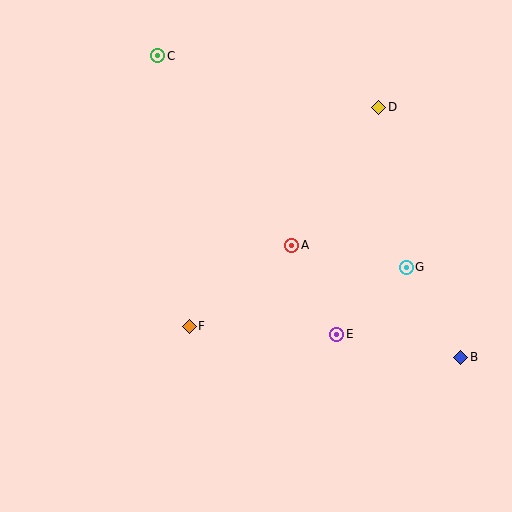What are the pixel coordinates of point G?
Point G is at (406, 267).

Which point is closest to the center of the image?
Point A at (292, 245) is closest to the center.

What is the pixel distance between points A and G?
The distance between A and G is 116 pixels.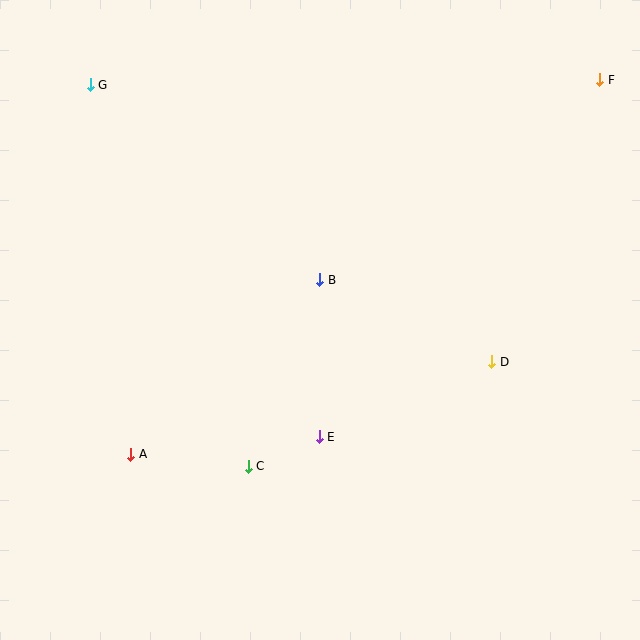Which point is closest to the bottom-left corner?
Point A is closest to the bottom-left corner.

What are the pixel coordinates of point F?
Point F is at (600, 80).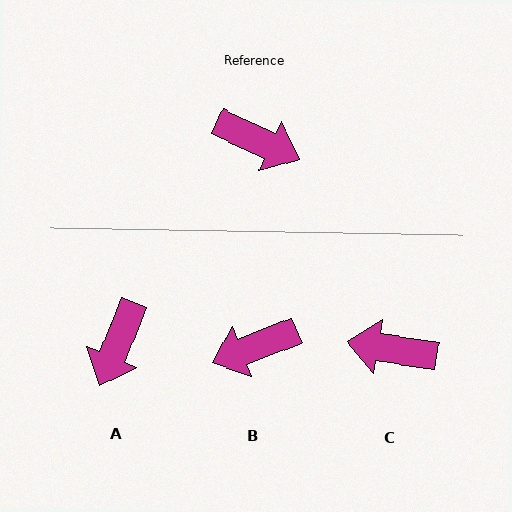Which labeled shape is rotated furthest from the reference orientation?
C, about 165 degrees away.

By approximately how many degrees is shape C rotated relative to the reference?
Approximately 165 degrees clockwise.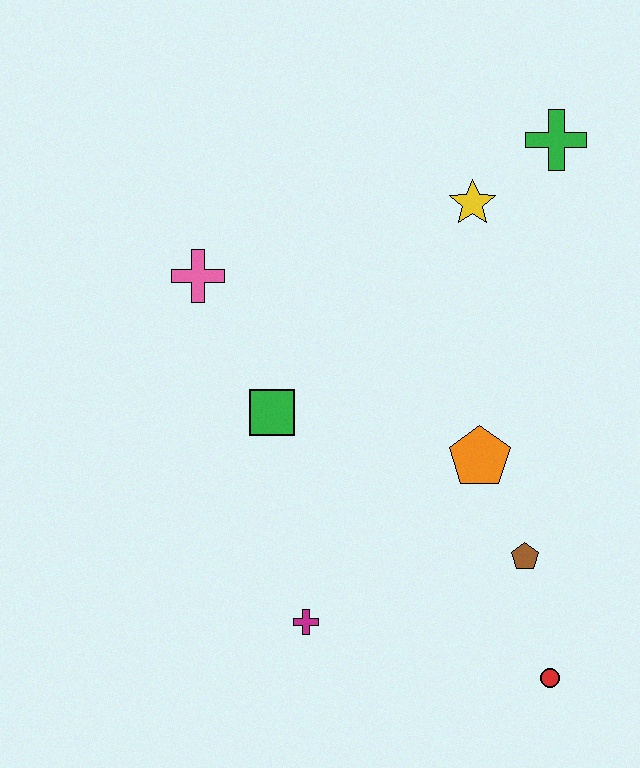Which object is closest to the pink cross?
The green square is closest to the pink cross.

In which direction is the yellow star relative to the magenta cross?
The yellow star is above the magenta cross.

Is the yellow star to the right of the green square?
Yes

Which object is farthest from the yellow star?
The red circle is farthest from the yellow star.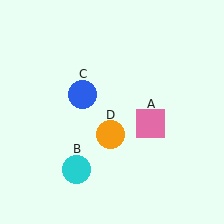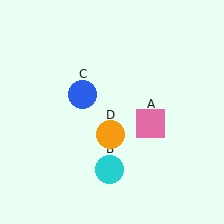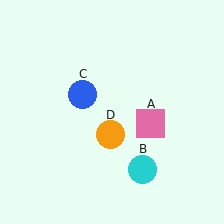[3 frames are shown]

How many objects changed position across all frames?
1 object changed position: cyan circle (object B).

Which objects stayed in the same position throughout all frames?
Pink square (object A) and blue circle (object C) and orange circle (object D) remained stationary.